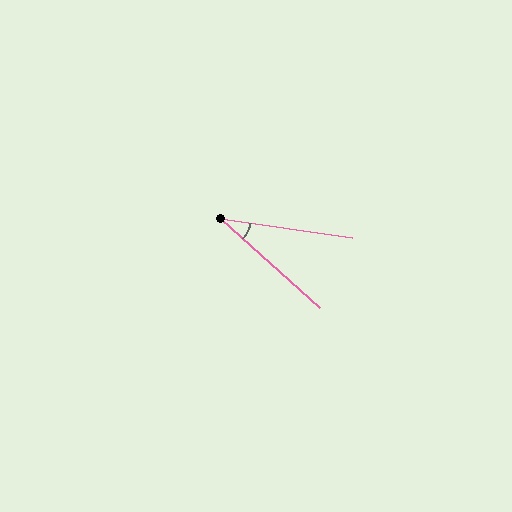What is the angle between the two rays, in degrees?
Approximately 33 degrees.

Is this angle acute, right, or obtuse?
It is acute.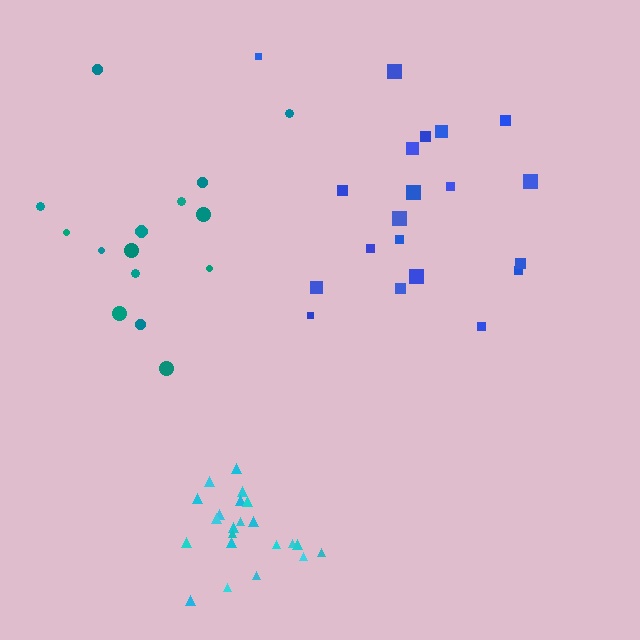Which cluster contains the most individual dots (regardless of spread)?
Cyan (22).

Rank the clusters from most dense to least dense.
cyan, blue, teal.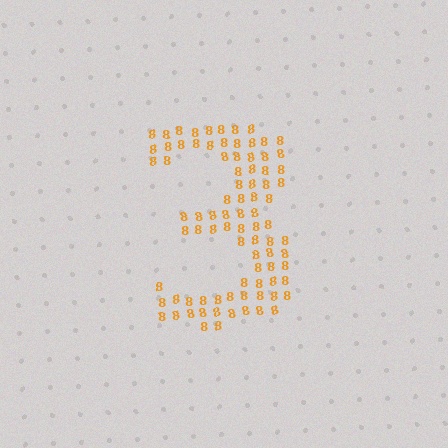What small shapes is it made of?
It is made of small digit 8's.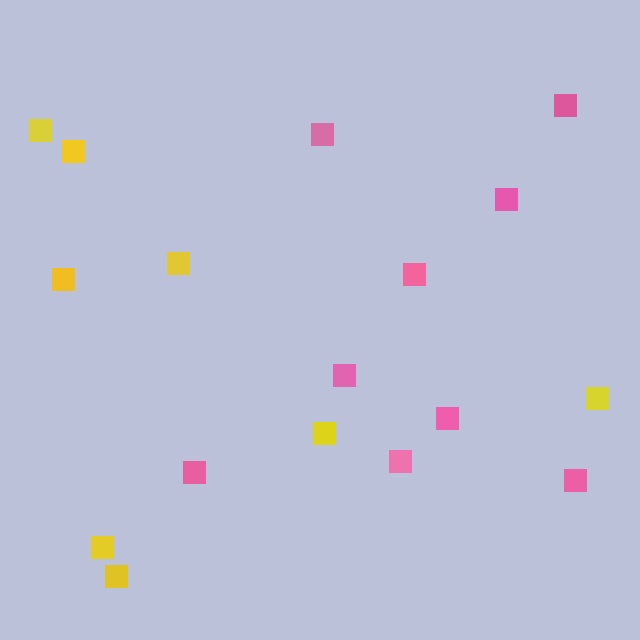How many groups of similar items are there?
There are 2 groups: one group of pink squares (9) and one group of yellow squares (8).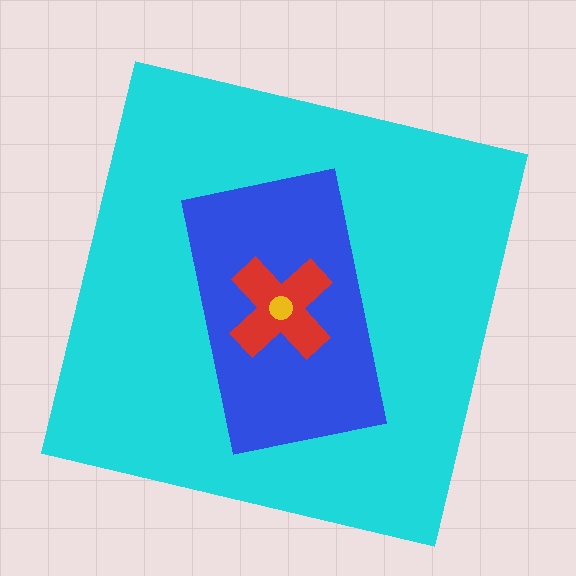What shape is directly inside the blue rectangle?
The red cross.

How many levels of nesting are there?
4.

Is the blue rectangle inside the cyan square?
Yes.